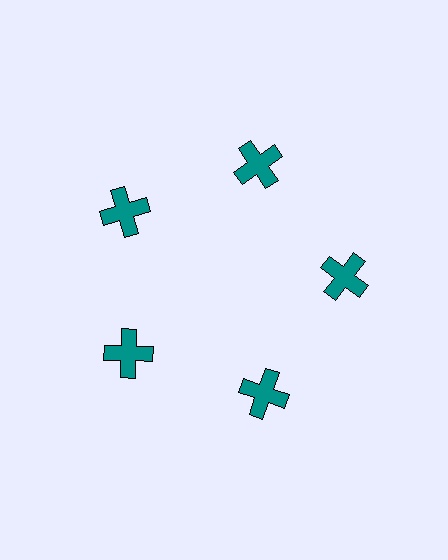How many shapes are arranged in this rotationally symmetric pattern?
There are 5 shapes, arranged in 5 groups of 1.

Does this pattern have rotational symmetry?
Yes, this pattern has 5-fold rotational symmetry. It looks the same after rotating 72 degrees around the center.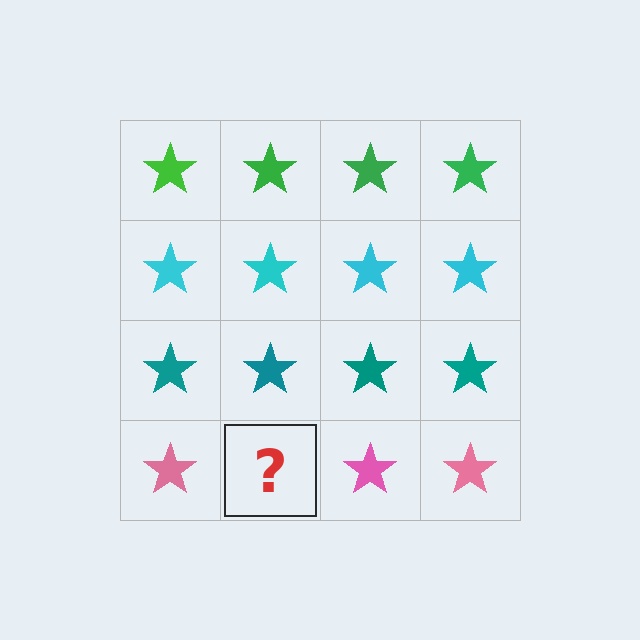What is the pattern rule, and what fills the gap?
The rule is that each row has a consistent color. The gap should be filled with a pink star.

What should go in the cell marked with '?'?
The missing cell should contain a pink star.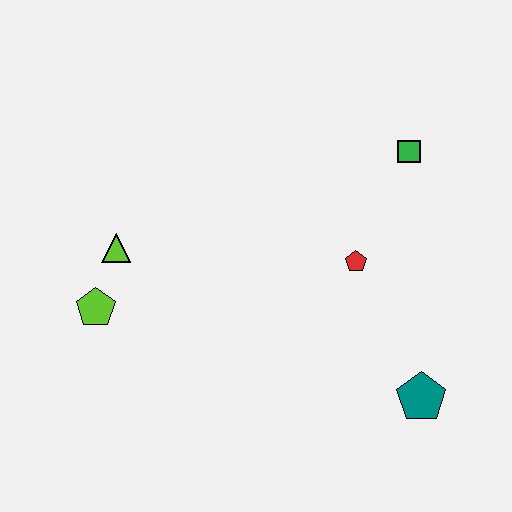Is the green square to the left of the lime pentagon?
No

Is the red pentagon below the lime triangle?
Yes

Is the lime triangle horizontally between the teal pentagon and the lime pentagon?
Yes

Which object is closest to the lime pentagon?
The lime triangle is closest to the lime pentagon.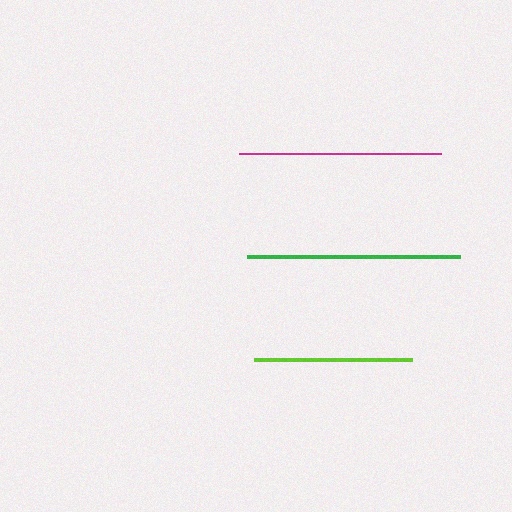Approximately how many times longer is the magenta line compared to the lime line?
The magenta line is approximately 1.3 times the length of the lime line.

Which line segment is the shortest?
The lime line is the shortest at approximately 159 pixels.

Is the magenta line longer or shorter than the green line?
The green line is longer than the magenta line.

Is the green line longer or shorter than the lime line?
The green line is longer than the lime line.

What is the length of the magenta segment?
The magenta segment is approximately 202 pixels long.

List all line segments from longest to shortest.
From longest to shortest: green, magenta, lime.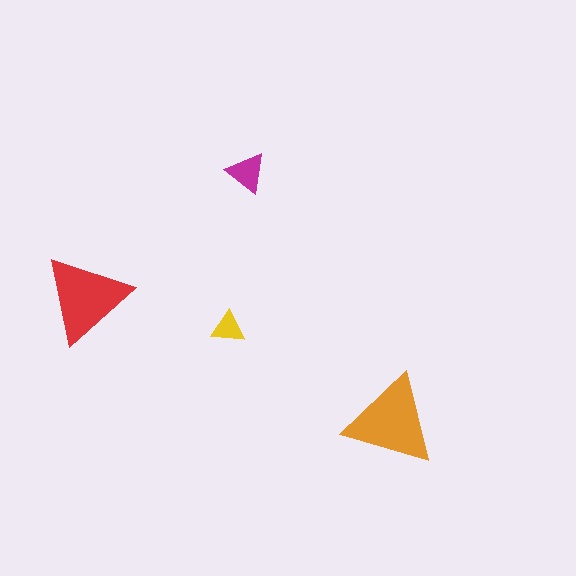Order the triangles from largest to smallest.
the orange one, the red one, the magenta one, the yellow one.